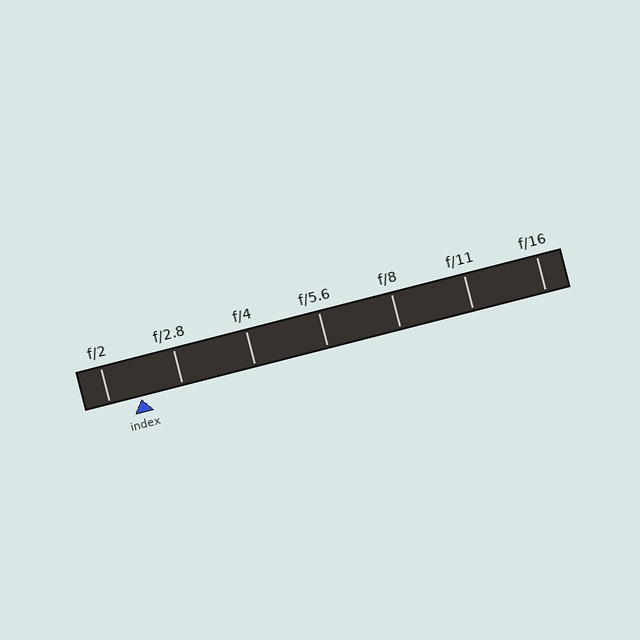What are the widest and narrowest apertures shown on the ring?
The widest aperture shown is f/2 and the narrowest is f/16.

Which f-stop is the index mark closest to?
The index mark is closest to f/2.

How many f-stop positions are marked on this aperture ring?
There are 7 f-stop positions marked.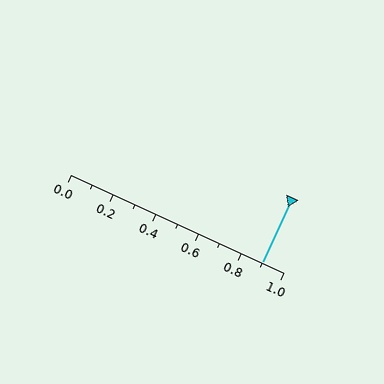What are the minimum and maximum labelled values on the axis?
The axis runs from 0.0 to 1.0.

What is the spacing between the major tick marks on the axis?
The major ticks are spaced 0.2 apart.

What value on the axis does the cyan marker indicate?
The marker indicates approximately 0.9.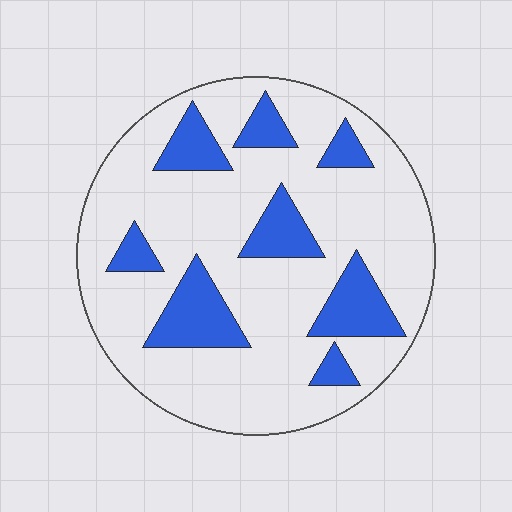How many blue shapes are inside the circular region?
8.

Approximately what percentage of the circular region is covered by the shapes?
Approximately 20%.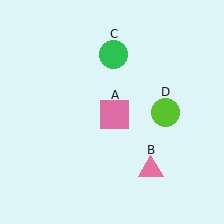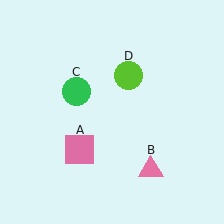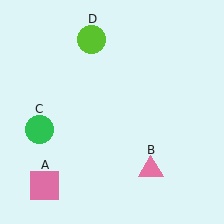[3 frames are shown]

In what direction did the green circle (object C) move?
The green circle (object C) moved down and to the left.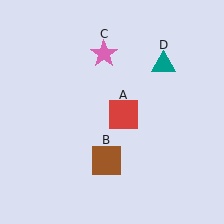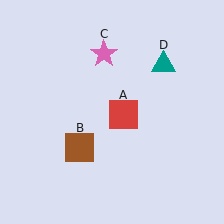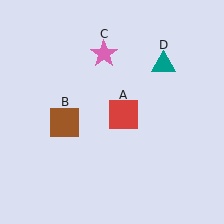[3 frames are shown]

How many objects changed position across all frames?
1 object changed position: brown square (object B).